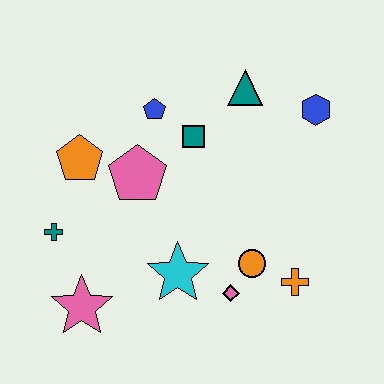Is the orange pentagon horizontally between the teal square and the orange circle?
No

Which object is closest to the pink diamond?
The orange circle is closest to the pink diamond.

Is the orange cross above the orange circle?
No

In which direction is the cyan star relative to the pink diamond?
The cyan star is to the left of the pink diamond.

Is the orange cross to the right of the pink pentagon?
Yes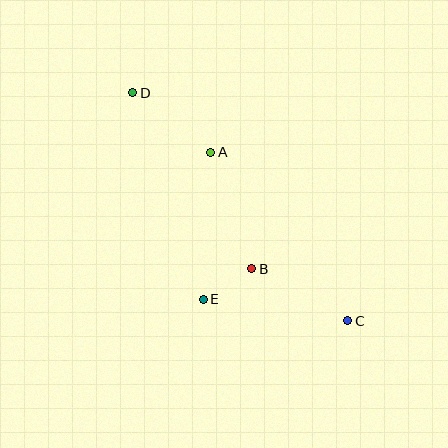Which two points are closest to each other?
Points B and E are closest to each other.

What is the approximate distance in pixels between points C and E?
The distance between C and E is approximately 146 pixels.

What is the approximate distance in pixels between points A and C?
The distance between A and C is approximately 217 pixels.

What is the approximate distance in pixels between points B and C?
The distance between B and C is approximately 109 pixels.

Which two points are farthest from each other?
Points C and D are farthest from each other.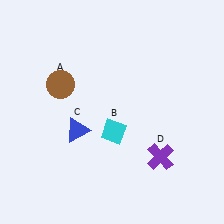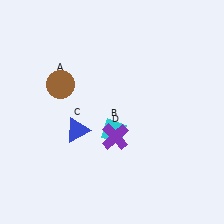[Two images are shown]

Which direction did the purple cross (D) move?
The purple cross (D) moved left.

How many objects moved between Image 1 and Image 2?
1 object moved between the two images.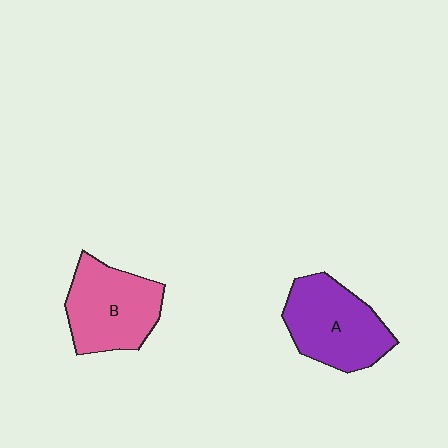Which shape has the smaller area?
Shape B (pink).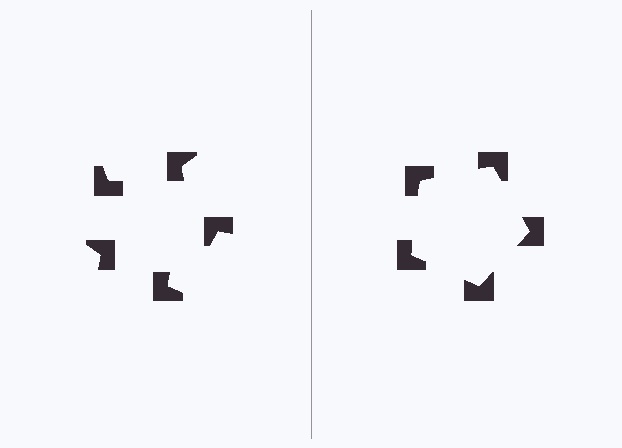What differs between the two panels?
The notched squares are positioned identically on both sides; only the wedge orientations differ. On the right they align to a pentagon; on the left they are misaligned.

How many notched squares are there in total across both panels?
10 — 5 on each side.